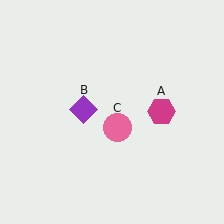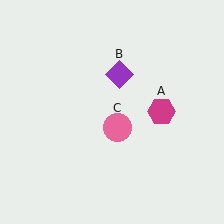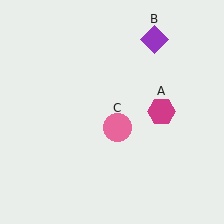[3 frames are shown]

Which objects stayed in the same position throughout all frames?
Magenta hexagon (object A) and pink circle (object C) remained stationary.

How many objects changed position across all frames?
1 object changed position: purple diamond (object B).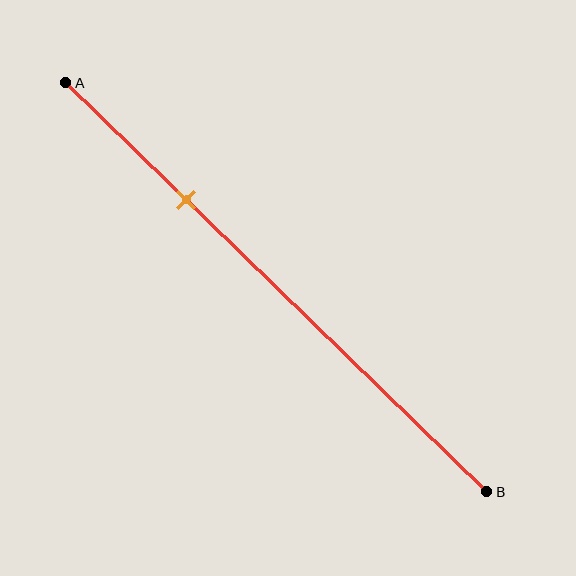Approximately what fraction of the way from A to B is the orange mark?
The orange mark is approximately 30% of the way from A to B.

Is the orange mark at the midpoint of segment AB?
No, the mark is at about 30% from A, not at the 50% midpoint.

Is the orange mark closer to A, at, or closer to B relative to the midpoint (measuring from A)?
The orange mark is closer to point A than the midpoint of segment AB.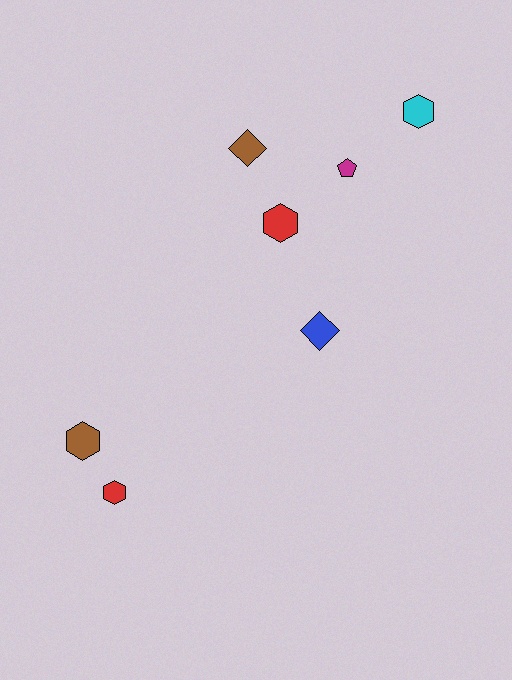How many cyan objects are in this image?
There is 1 cyan object.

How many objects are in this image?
There are 7 objects.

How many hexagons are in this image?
There are 4 hexagons.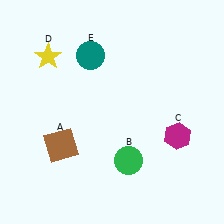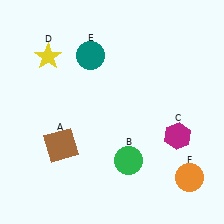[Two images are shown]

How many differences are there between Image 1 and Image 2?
There is 1 difference between the two images.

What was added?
An orange circle (F) was added in Image 2.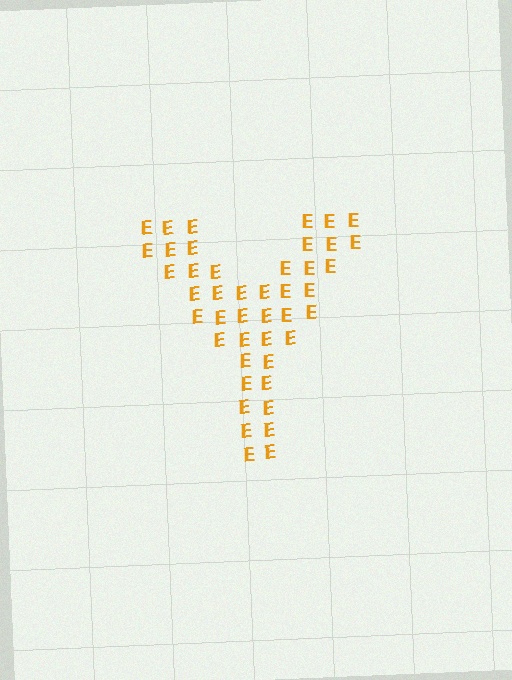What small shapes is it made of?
It is made of small letter E's.